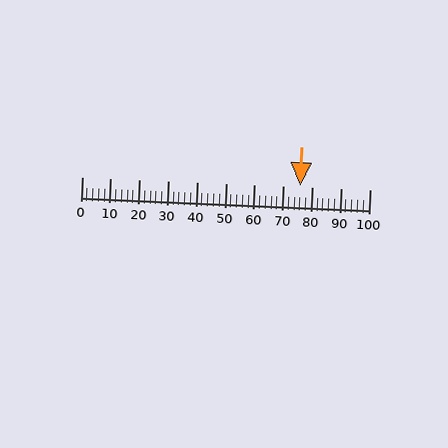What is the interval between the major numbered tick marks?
The major tick marks are spaced 10 units apart.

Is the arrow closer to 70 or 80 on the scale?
The arrow is closer to 80.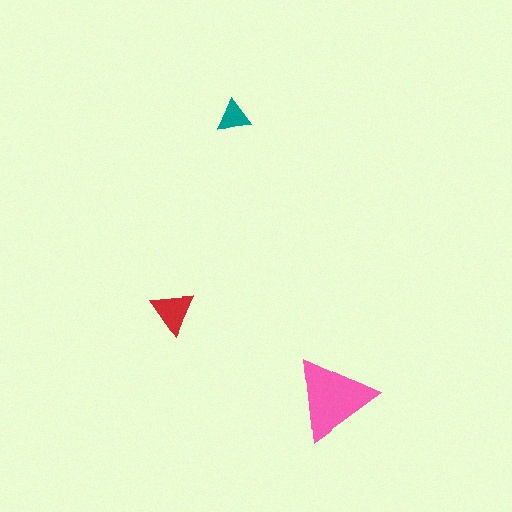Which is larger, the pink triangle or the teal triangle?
The pink one.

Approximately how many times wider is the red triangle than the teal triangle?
About 1.5 times wider.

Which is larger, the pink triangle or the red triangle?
The pink one.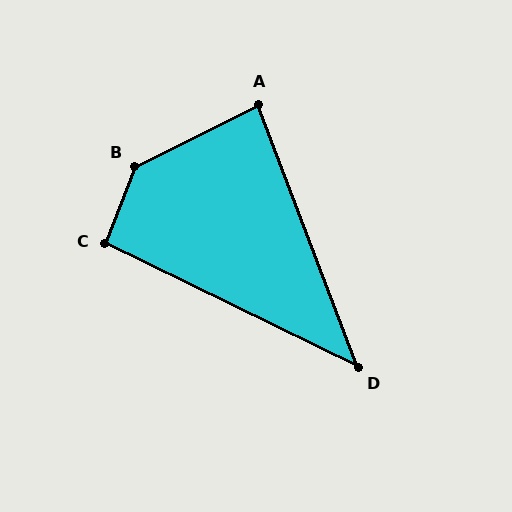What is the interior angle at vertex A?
Approximately 84 degrees (acute).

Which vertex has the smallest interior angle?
D, at approximately 43 degrees.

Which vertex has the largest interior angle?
B, at approximately 137 degrees.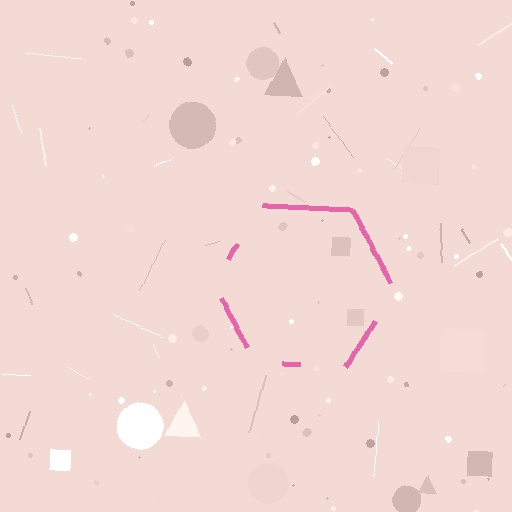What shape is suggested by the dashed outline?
The dashed outline suggests a hexagon.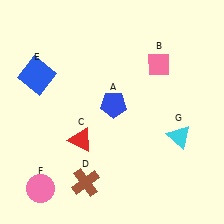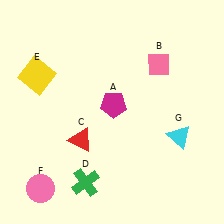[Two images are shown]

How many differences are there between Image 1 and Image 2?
There are 3 differences between the two images.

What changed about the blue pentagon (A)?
In Image 1, A is blue. In Image 2, it changed to magenta.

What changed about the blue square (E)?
In Image 1, E is blue. In Image 2, it changed to yellow.